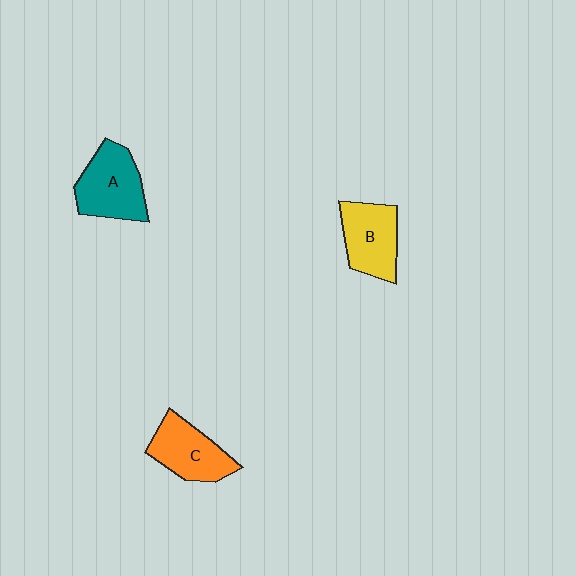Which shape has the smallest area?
Shape C (orange).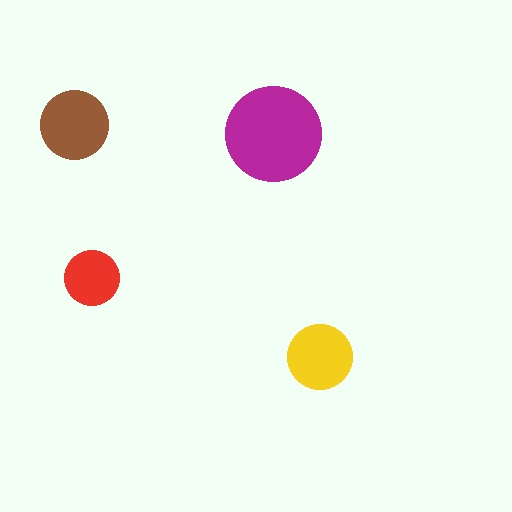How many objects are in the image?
There are 4 objects in the image.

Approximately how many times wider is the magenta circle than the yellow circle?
About 1.5 times wider.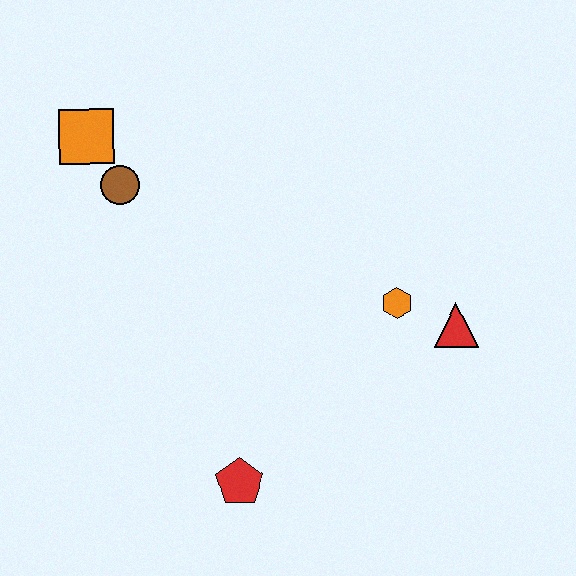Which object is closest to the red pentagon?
The orange hexagon is closest to the red pentagon.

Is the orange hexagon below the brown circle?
Yes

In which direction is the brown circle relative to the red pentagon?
The brown circle is above the red pentagon.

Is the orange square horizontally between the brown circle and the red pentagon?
No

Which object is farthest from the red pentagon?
The orange square is farthest from the red pentagon.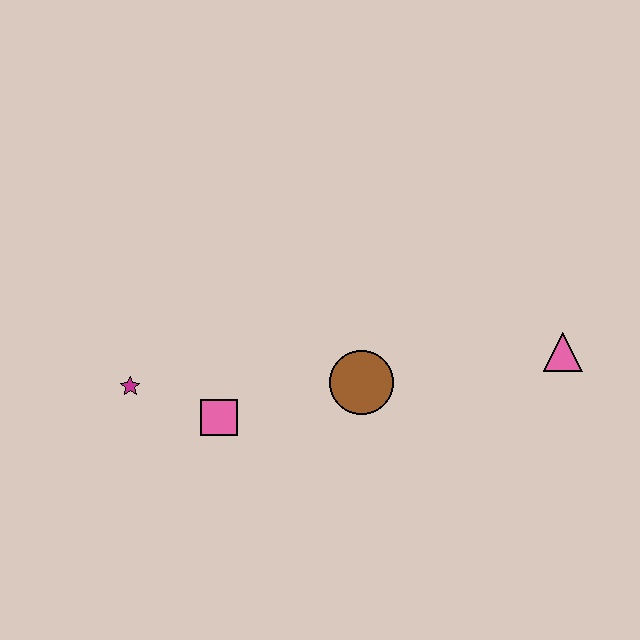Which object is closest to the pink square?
The magenta star is closest to the pink square.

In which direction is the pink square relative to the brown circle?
The pink square is to the left of the brown circle.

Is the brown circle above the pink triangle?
No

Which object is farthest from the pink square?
The pink triangle is farthest from the pink square.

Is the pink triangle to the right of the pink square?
Yes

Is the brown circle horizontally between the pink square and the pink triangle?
Yes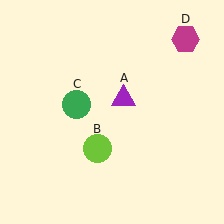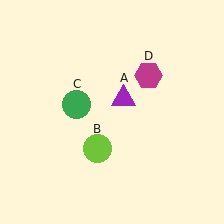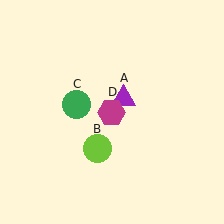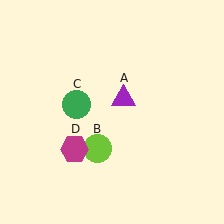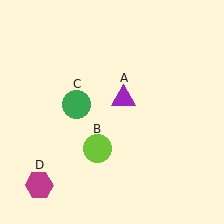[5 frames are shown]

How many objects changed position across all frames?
1 object changed position: magenta hexagon (object D).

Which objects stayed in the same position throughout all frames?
Purple triangle (object A) and lime circle (object B) and green circle (object C) remained stationary.